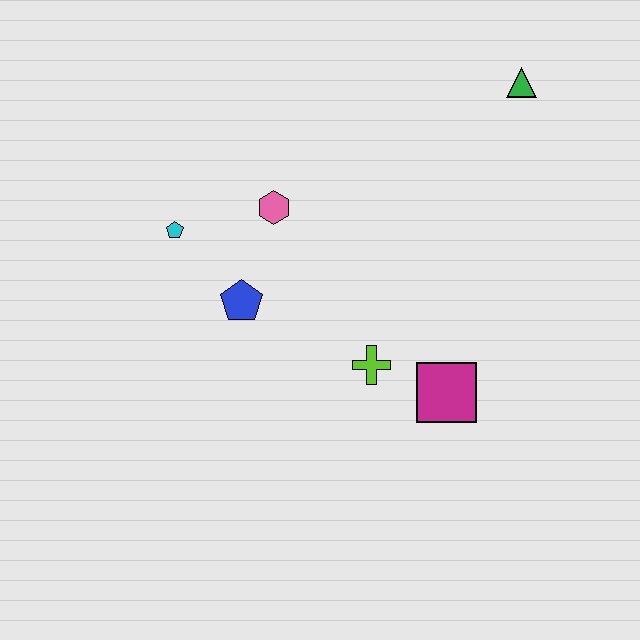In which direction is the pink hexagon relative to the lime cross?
The pink hexagon is above the lime cross.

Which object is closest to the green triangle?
The pink hexagon is closest to the green triangle.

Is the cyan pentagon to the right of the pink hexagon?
No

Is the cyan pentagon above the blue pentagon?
Yes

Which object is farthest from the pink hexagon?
The green triangle is farthest from the pink hexagon.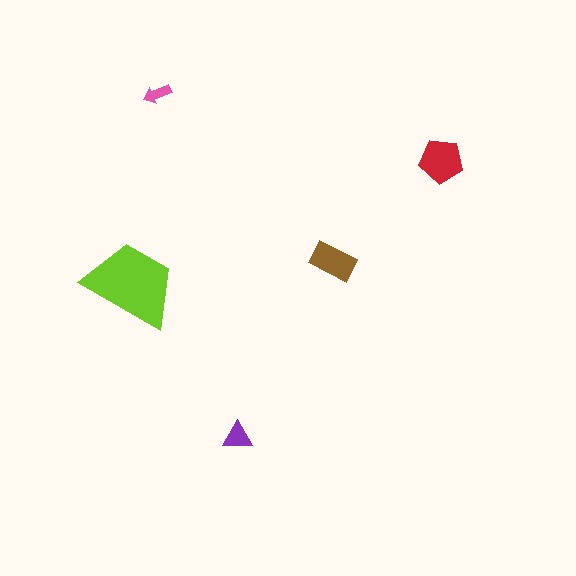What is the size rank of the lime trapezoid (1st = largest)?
1st.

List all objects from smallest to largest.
The pink arrow, the purple triangle, the brown rectangle, the red pentagon, the lime trapezoid.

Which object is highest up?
The pink arrow is topmost.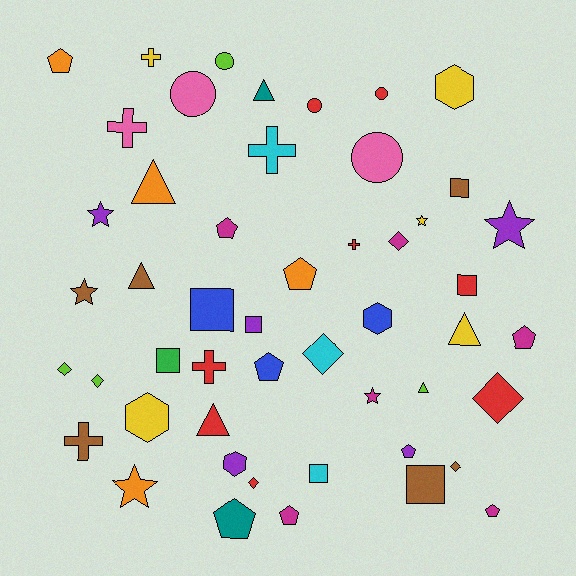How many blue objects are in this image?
There are 3 blue objects.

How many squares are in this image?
There are 7 squares.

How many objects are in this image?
There are 50 objects.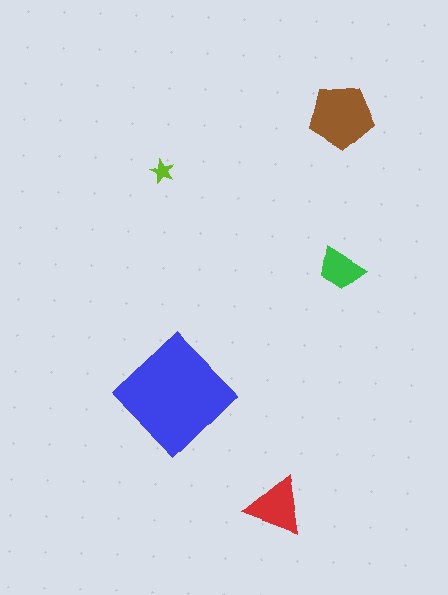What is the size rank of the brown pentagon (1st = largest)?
2nd.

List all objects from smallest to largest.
The lime star, the green trapezoid, the red triangle, the brown pentagon, the blue diamond.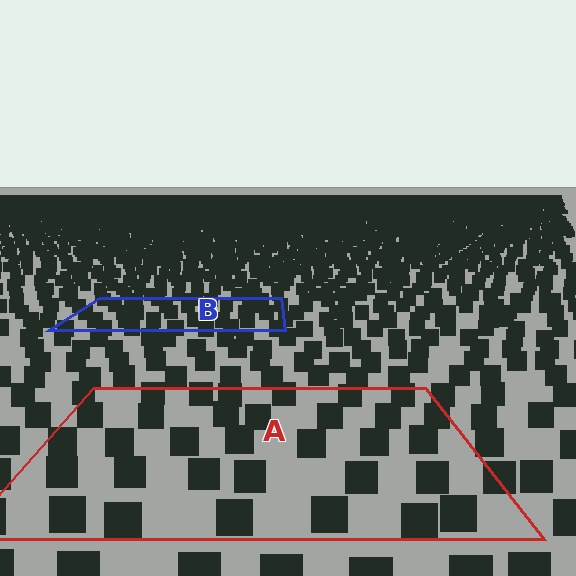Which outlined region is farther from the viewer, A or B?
Region B is farther from the viewer — the texture elements inside it appear smaller and more densely packed.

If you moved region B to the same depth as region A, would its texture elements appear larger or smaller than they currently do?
They would appear larger. At a closer depth, the same texture elements are projected at a bigger on-screen size.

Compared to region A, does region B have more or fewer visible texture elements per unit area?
Region B has more texture elements per unit area — they are packed more densely because it is farther away.